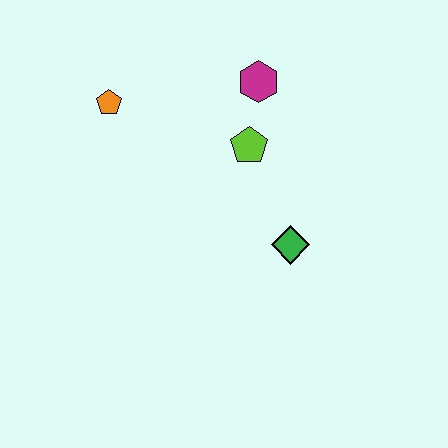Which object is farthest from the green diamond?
The orange pentagon is farthest from the green diamond.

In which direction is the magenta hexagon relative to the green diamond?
The magenta hexagon is above the green diamond.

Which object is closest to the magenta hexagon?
The lime pentagon is closest to the magenta hexagon.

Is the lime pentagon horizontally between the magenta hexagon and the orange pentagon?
Yes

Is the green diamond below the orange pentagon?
Yes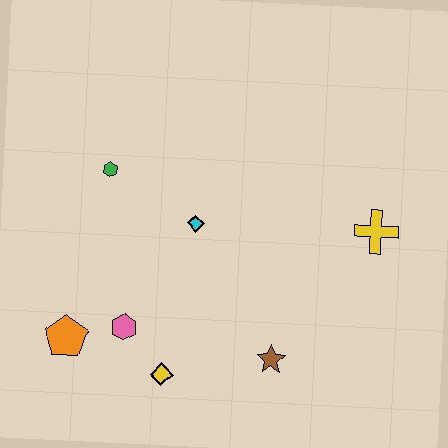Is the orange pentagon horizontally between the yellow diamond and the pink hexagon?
No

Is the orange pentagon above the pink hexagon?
No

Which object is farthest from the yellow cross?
The orange pentagon is farthest from the yellow cross.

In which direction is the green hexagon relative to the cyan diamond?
The green hexagon is to the left of the cyan diamond.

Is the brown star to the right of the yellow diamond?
Yes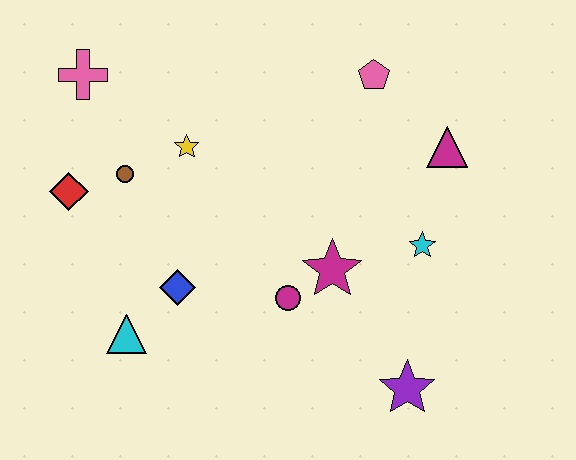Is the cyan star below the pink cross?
Yes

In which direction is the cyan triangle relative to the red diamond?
The cyan triangle is below the red diamond.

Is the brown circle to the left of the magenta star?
Yes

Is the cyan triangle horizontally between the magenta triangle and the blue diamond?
No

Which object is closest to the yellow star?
The brown circle is closest to the yellow star.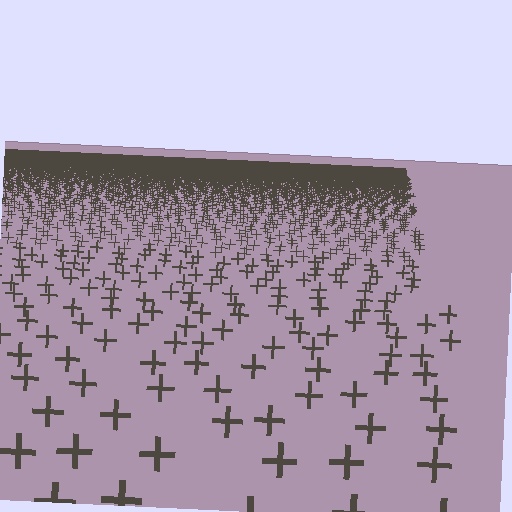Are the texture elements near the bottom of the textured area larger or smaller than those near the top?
Larger. Near the bottom, elements are closer to the viewer and appear at a bigger on-screen size.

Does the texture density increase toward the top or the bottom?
Density increases toward the top.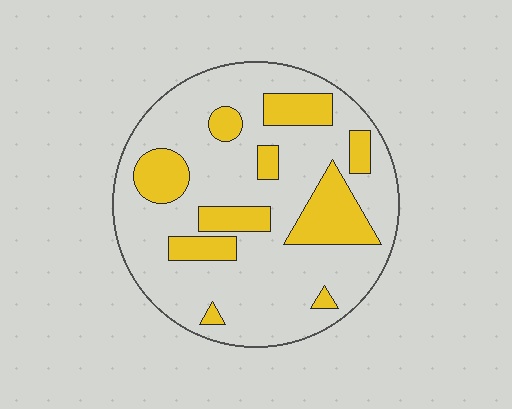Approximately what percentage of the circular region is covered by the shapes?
Approximately 25%.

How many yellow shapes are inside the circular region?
10.